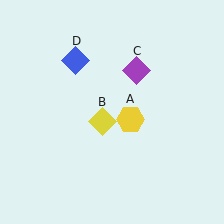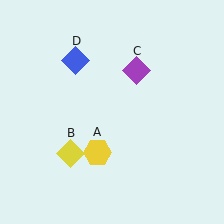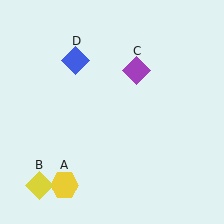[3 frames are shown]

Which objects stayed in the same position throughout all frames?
Purple diamond (object C) and blue diamond (object D) remained stationary.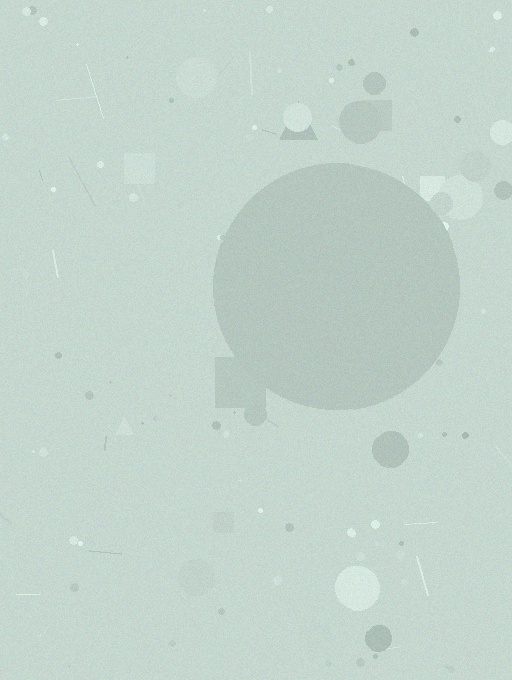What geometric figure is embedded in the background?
A circle is embedded in the background.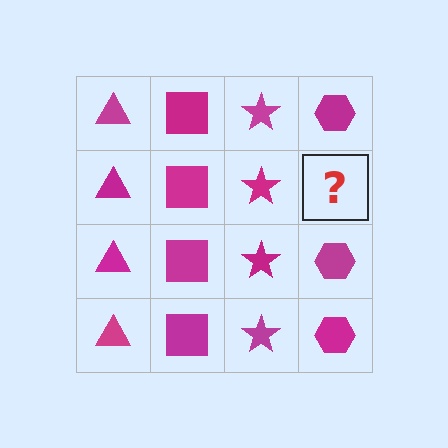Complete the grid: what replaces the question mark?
The question mark should be replaced with a magenta hexagon.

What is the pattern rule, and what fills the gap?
The rule is that each column has a consistent shape. The gap should be filled with a magenta hexagon.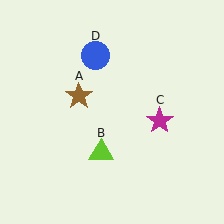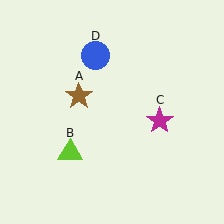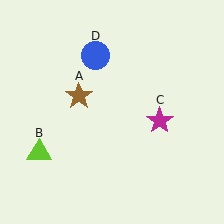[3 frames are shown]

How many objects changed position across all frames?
1 object changed position: lime triangle (object B).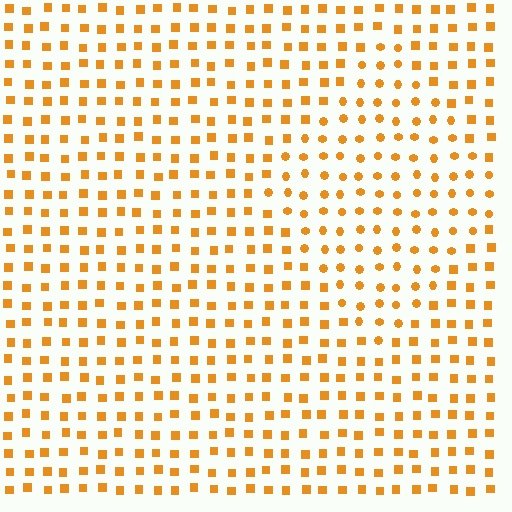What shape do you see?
I see a diamond.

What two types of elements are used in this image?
The image uses circles inside the diamond region and squares outside it.